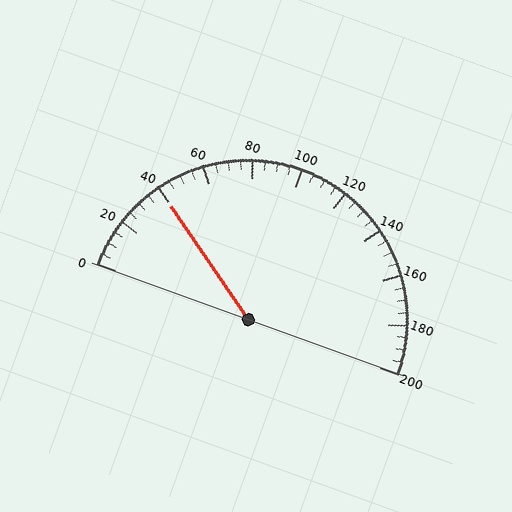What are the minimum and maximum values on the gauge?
The gauge ranges from 0 to 200.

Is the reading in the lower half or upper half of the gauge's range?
The reading is in the lower half of the range (0 to 200).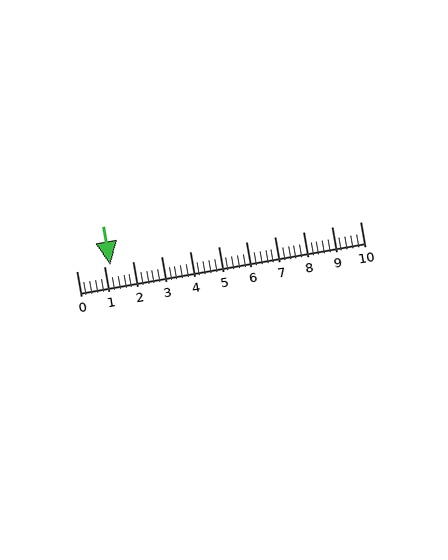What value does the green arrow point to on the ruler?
The green arrow points to approximately 1.2.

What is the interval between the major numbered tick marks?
The major tick marks are spaced 1 units apart.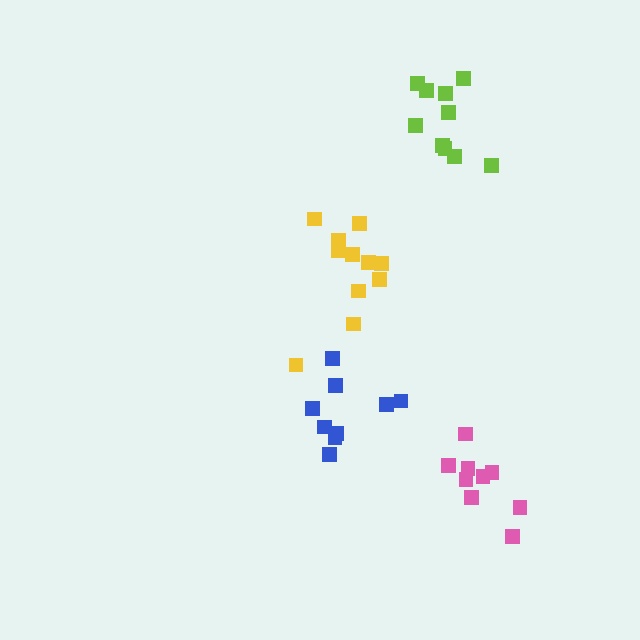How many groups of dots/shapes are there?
There are 4 groups.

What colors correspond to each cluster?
The clusters are colored: yellow, blue, lime, pink.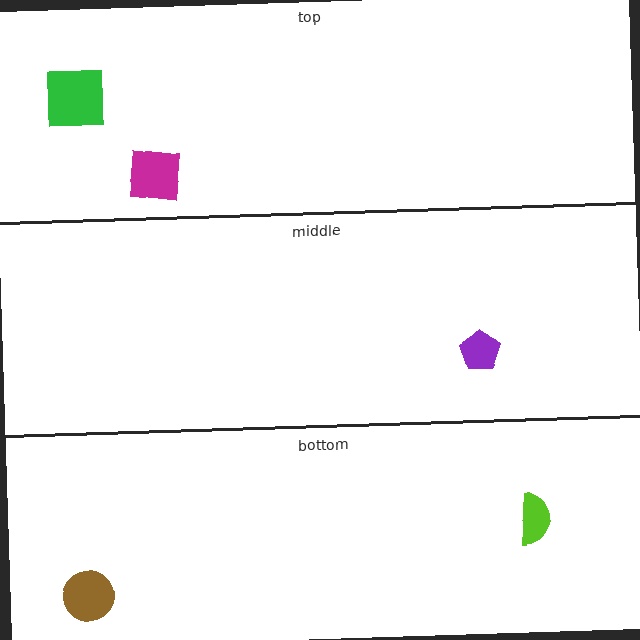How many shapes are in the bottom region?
2.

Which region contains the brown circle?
The bottom region.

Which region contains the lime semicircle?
The bottom region.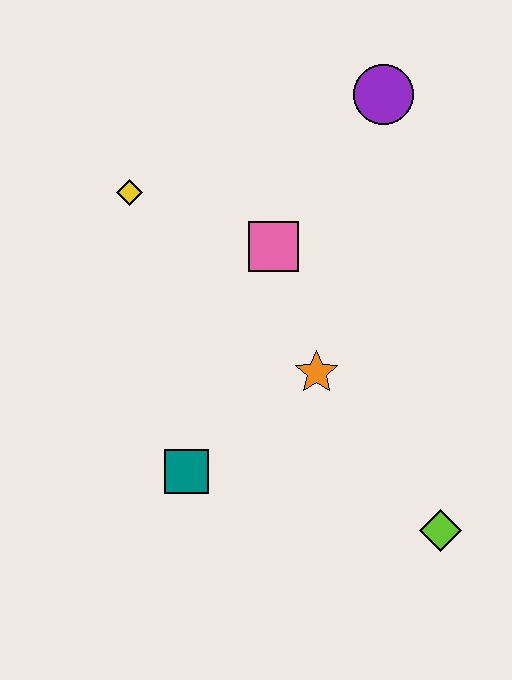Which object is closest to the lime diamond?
The orange star is closest to the lime diamond.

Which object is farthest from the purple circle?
The lime diamond is farthest from the purple circle.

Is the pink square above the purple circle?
No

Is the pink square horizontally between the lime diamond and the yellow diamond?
Yes